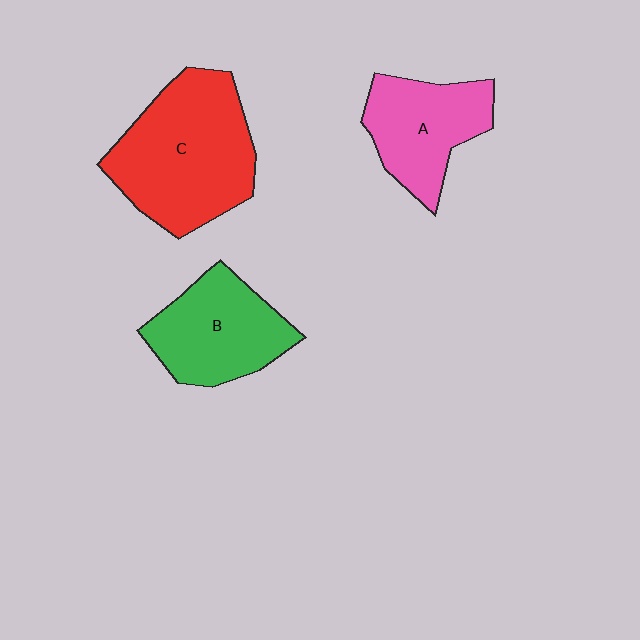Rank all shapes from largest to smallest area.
From largest to smallest: C (red), B (green), A (pink).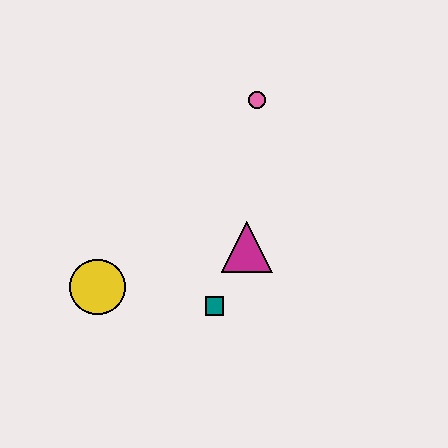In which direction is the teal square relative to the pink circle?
The teal square is below the pink circle.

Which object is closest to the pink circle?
The magenta triangle is closest to the pink circle.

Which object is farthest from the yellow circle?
The pink circle is farthest from the yellow circle.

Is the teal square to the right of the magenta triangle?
No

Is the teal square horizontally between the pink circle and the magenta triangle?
No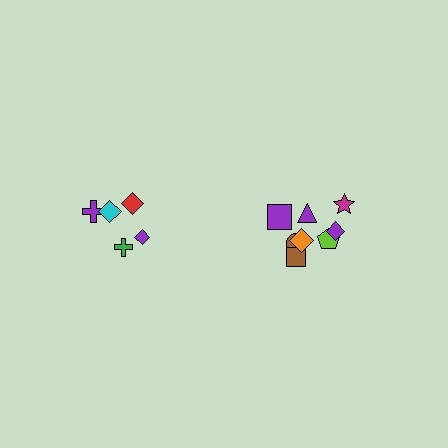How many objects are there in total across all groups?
There are 13 objects.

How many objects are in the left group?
There are 5 objects.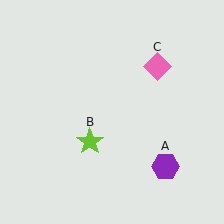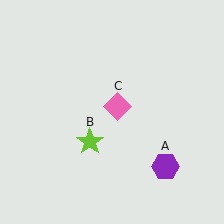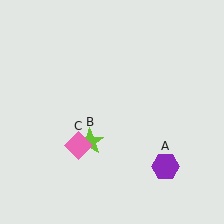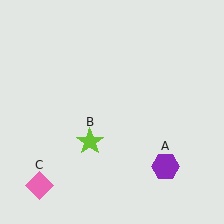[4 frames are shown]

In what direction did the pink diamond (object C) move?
The pink diamond (object C) moved down and to the left.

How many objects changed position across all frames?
1 object changed position: pink diamond (object C).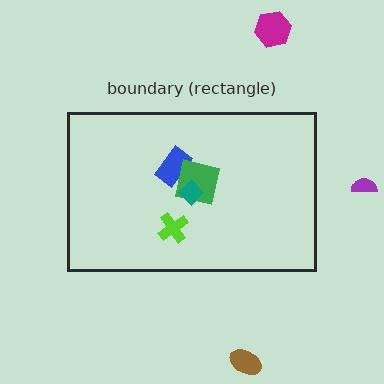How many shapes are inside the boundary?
4 inside, 3 outside.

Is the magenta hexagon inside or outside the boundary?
Outside.